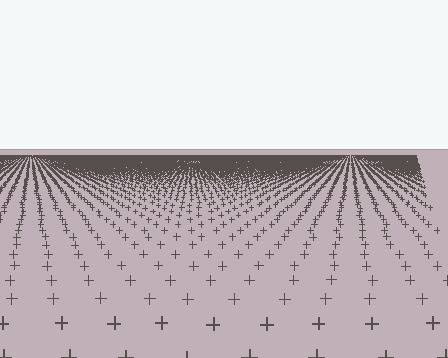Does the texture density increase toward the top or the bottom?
Density increases toward the top.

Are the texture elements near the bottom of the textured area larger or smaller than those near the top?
Larger. Near the bottom, elements are closer to the viewer and appear at a bigger on-screen size.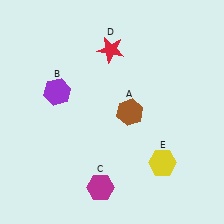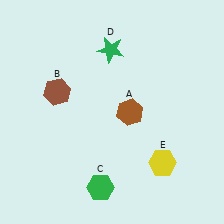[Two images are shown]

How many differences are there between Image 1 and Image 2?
There are 3 differences between the two images.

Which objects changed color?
B changed from purple to brown. C changed from magenta to green. D changed from red to green.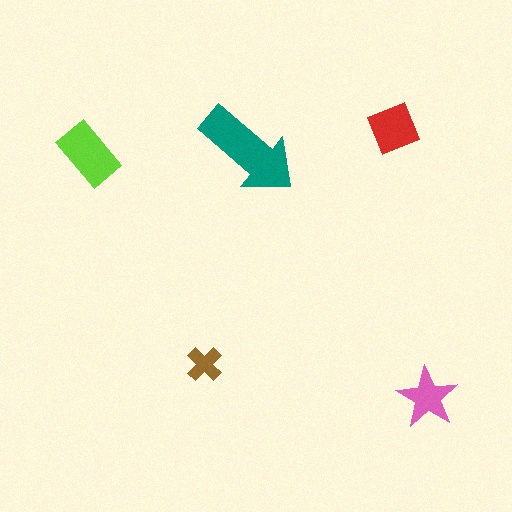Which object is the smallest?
The brown cross.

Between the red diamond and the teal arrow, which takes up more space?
The teal arrow.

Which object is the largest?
The teal arrow.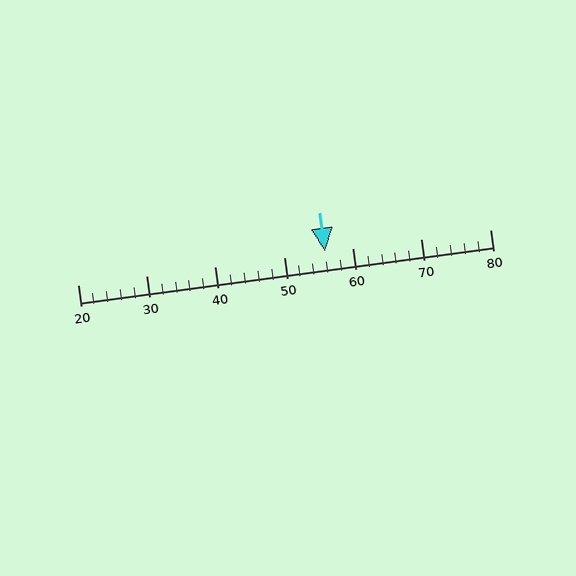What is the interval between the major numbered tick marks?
The major tick marks are spaced 10 units apart.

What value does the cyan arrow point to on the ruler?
The cyan arrow points to approximately 56.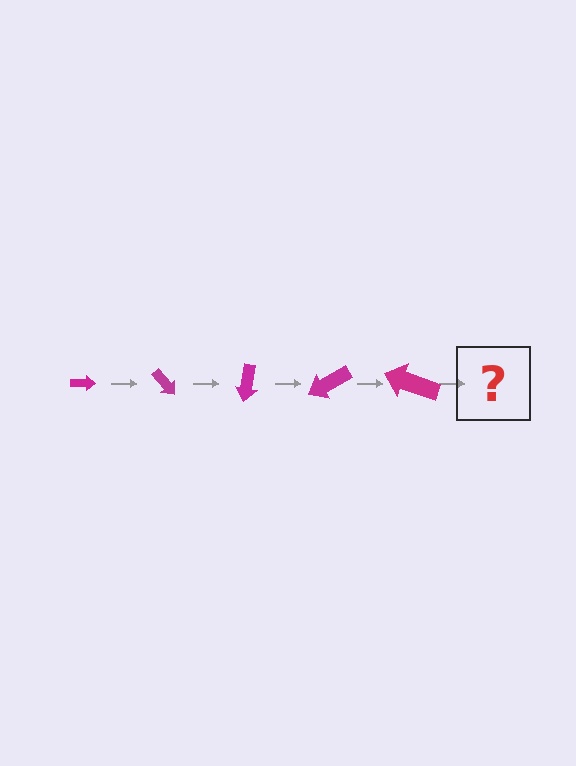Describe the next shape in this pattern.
It should be an arrow, larger than the previous one and rotated 250 degrees from the start.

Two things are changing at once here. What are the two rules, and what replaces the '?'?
The two rules are that the arrow grows larger each step and it rotates 50 degrees each step. The '?' should be an arrow, larger than the previous one and rotated 250 degrees from the start.